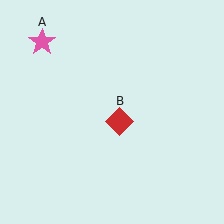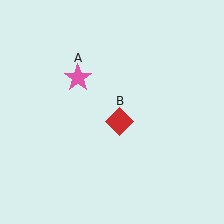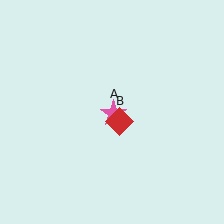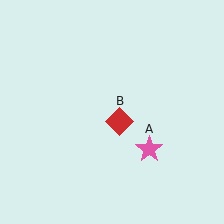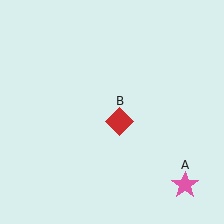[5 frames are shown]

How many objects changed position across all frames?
1 object changed position: pink star (object A).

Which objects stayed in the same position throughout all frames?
Red diamond (object B) remained stationary.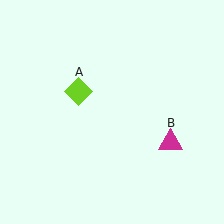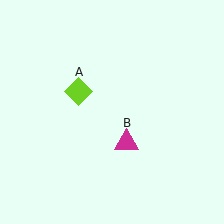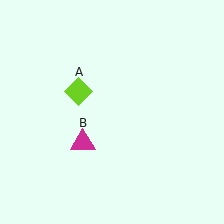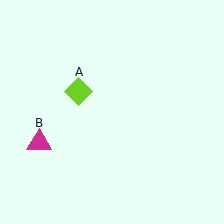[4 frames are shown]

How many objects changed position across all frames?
1 object changed position: magenta triangle (object B).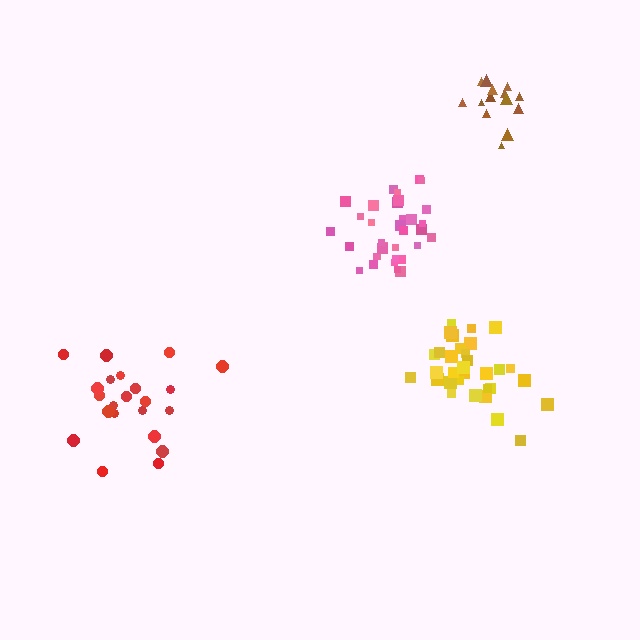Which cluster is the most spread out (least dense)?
Red.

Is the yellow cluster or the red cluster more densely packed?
Yellow.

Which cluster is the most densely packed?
Pink.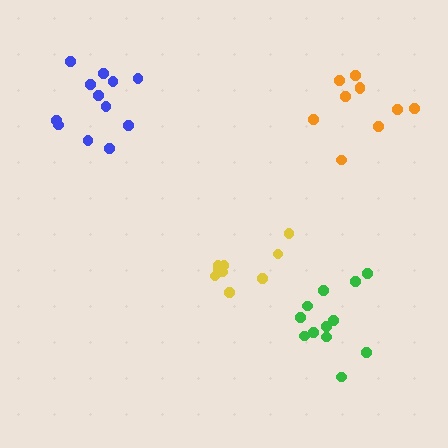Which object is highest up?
The blue cluster is topmost.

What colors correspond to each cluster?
The clusters are colored: orange, yellow, blue, green.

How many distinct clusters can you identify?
There are 4 distinct clusters.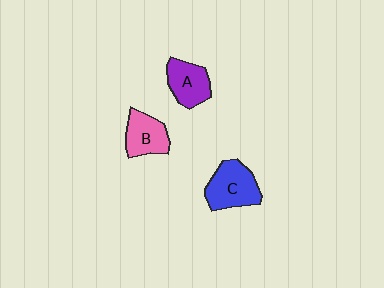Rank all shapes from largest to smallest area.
From largest to smallest: C (blue), A (purple), B (pink).